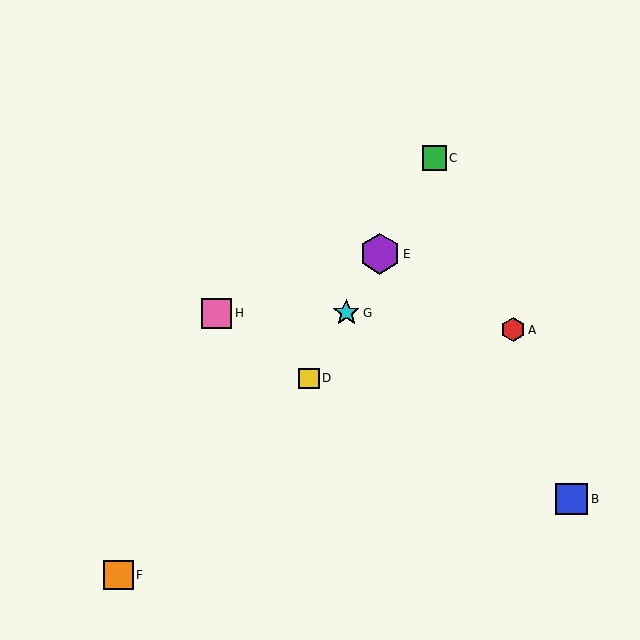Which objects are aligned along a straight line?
Objects C, D, E, G are aligned along a straight line.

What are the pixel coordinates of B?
Object B is at (572, 499).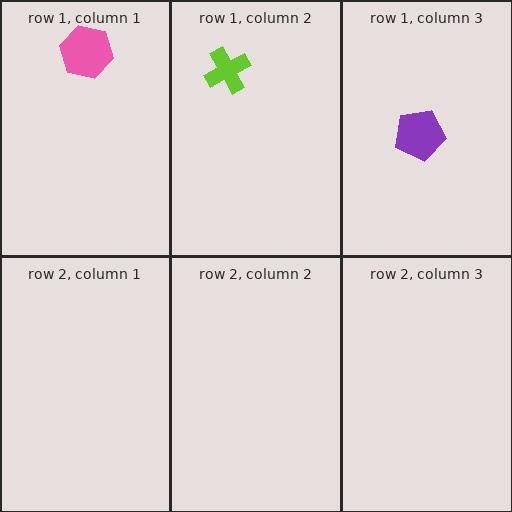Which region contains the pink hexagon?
The row 1, column 1 region.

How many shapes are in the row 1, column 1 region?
1.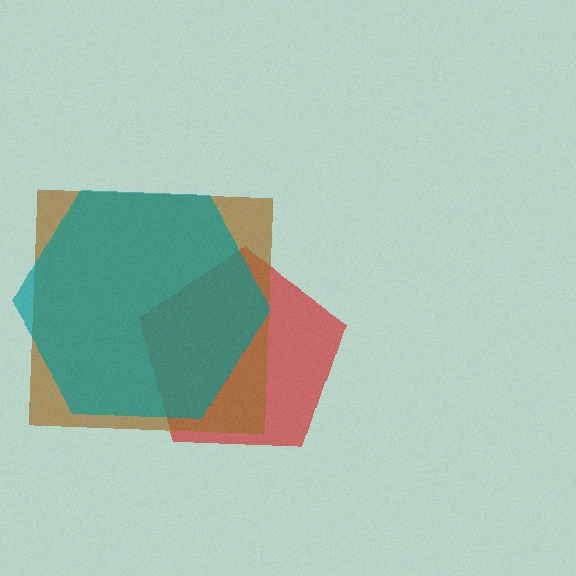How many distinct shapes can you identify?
There are 3 distinct shapes: a red pentagon, a brown square, a teal hexagon.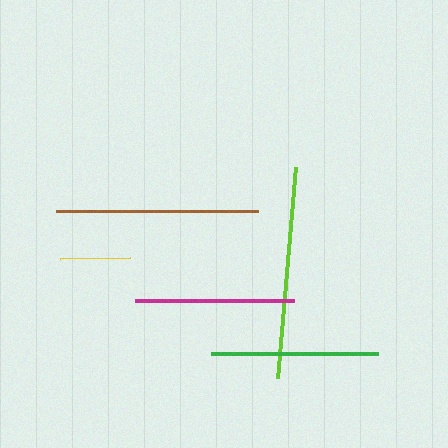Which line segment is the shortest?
The yellow line is the shortest at approximately 70 pixels.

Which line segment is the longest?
The lime line is the longest at approximately 212 pixels.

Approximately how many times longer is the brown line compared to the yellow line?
The brown line is approximately 2.9 times the length of the yellow line.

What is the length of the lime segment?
The lime segment is approximately 212 pixels long.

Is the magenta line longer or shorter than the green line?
The green line is longer than the magenta line.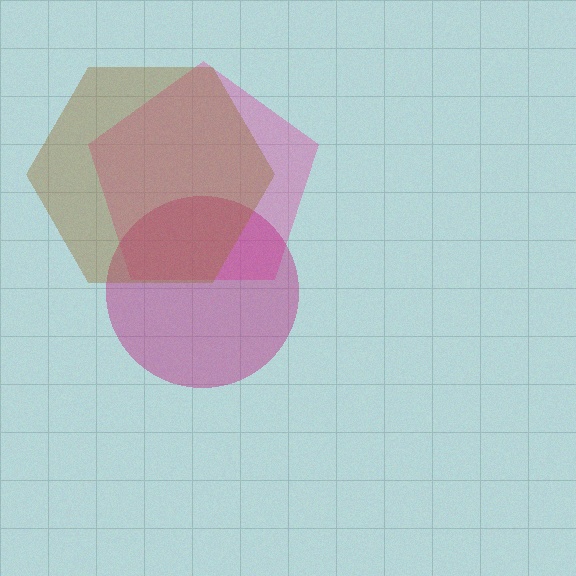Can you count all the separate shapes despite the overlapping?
Yes, there are 3 separate shapes.